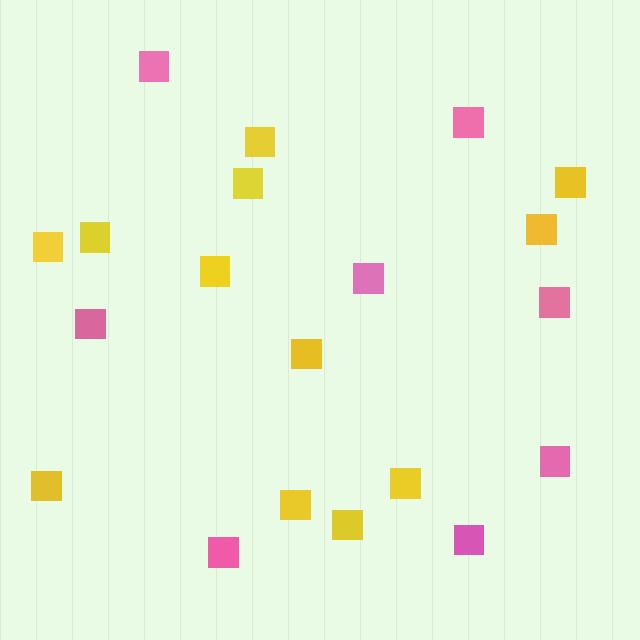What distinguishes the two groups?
There are 2 groups: one group of yellow squares (12) and one group of pink squares (8).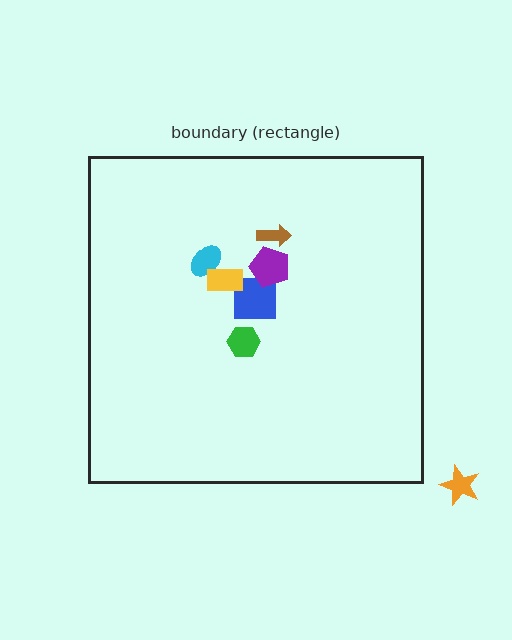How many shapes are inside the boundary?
6 inside, 1 outside.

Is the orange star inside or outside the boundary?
Outside.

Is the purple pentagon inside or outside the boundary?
Inside.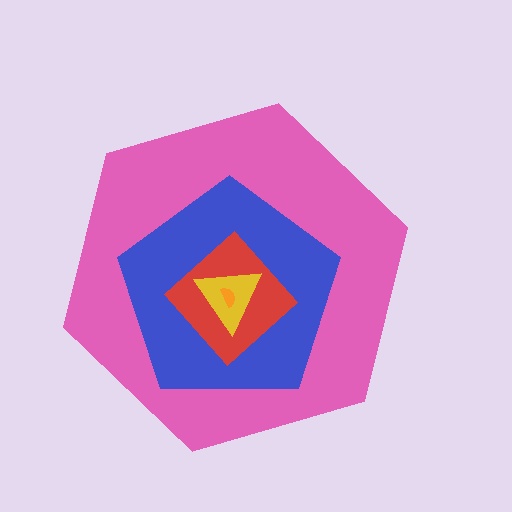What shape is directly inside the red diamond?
The yellow triangle.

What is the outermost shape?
The pink hexagon.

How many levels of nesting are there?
5.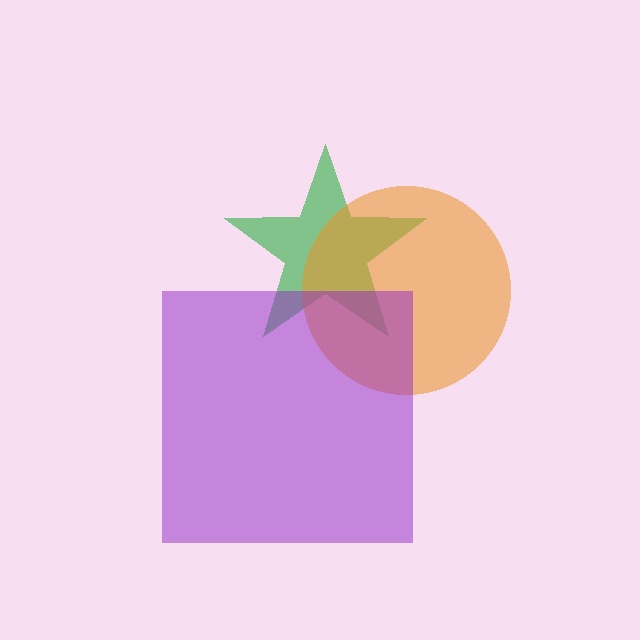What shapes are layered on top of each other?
The layered shapes are: a green star, an orange circle, a purple square.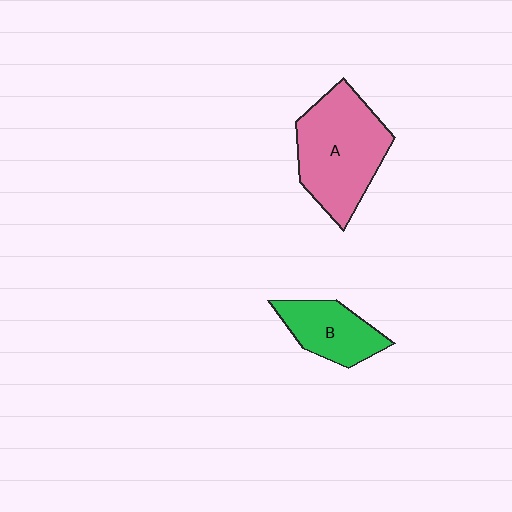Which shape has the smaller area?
Shape B (green).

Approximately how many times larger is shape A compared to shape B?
Approximately 1.8 times.